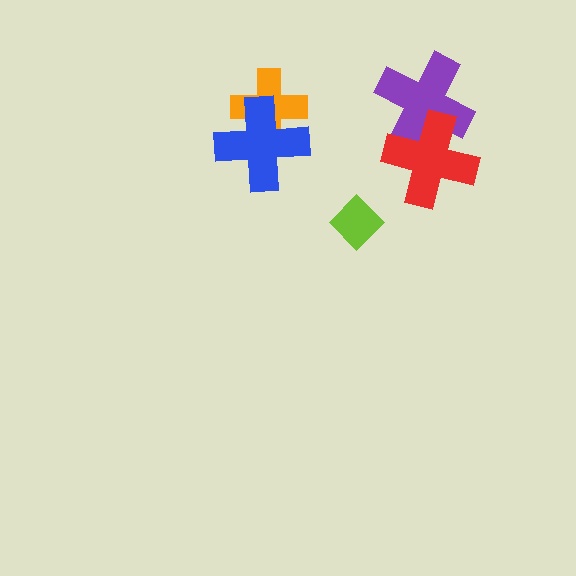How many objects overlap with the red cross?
1 object overlaps with the red cross.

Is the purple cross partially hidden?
Yes, it is partially covered by another shape.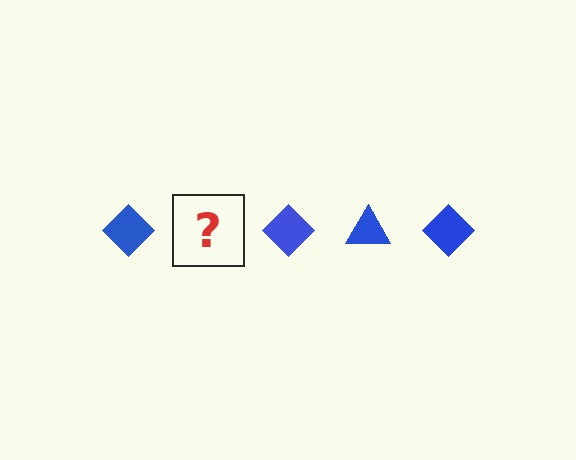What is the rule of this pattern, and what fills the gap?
The rule is that the pattern cycles through diamond, triangle shapes in blue. The gap should be filled with a blue triangle.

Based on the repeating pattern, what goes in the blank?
The blank should be a blue triangle.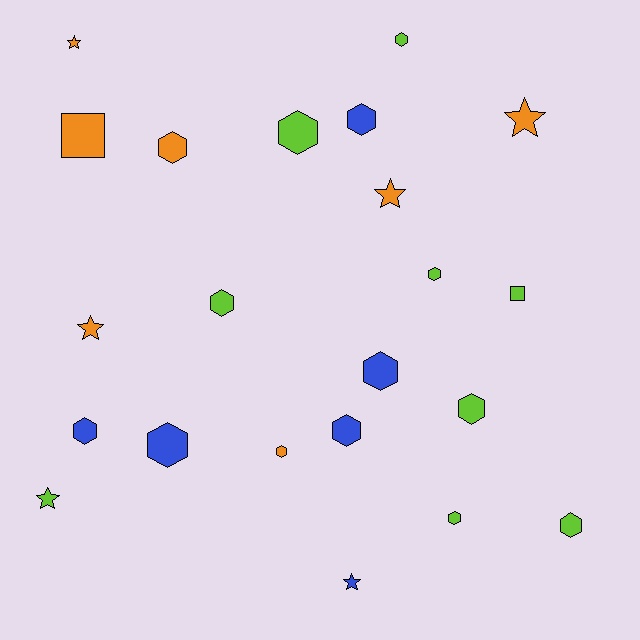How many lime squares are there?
There is 1 lime square.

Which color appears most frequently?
Lime, with 9 objects.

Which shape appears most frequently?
Hexagon, with 14 objects.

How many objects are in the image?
There are 22 objects.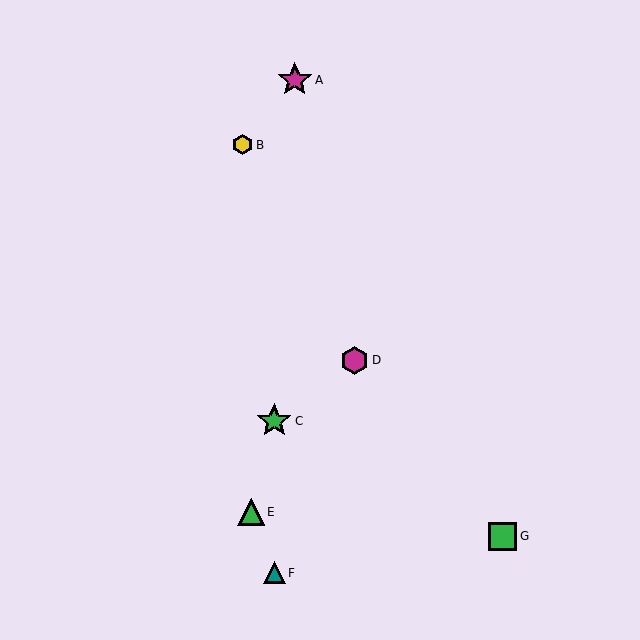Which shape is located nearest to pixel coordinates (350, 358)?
The magenta hexagon (labeled D) at (355, 361) is nearest to that location.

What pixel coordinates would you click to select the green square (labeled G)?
Click at (503, 536) to select the green square G.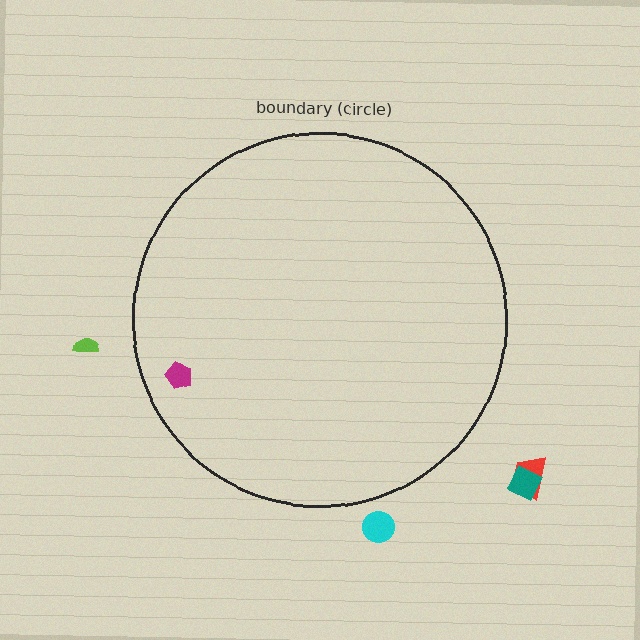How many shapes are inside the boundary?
1 inside, 4 outside.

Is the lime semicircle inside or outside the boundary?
Outside.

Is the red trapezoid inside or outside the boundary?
Outside.